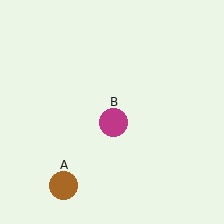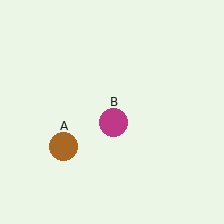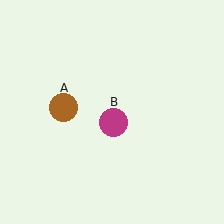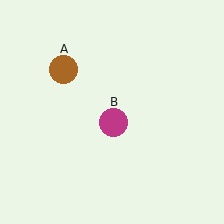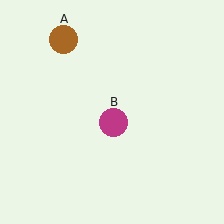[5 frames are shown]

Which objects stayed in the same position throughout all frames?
Magenta circle (object B) remained stationary.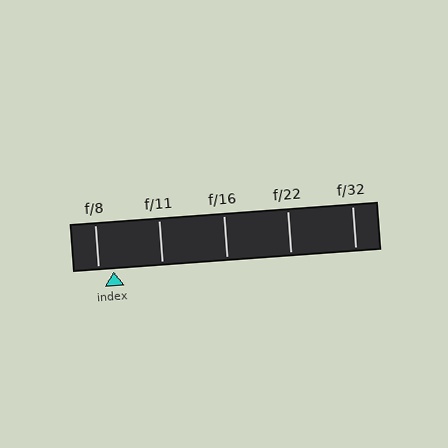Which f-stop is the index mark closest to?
The index mark is closest to f/8.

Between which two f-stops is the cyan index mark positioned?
The index mark is between f/8 and f/11.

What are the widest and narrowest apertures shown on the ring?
The widest aperture shown is f/8 and the narrowest is f/32.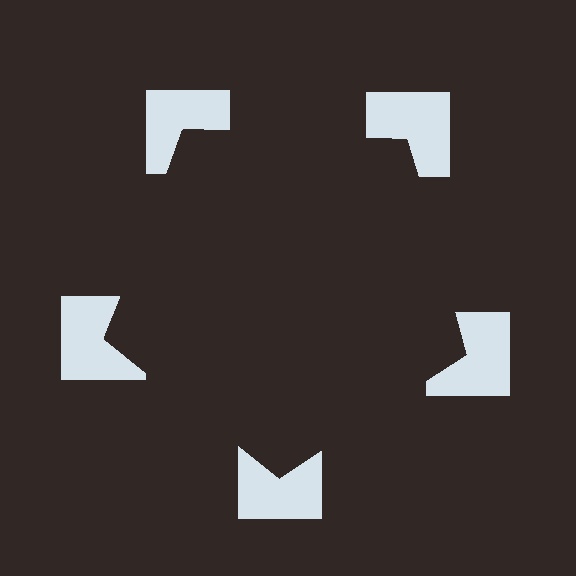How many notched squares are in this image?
There are 5 — one at each vertex of the illusory pentagon.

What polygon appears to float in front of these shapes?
An illusory pentagon — its edges are inferred from the aligned wedge cuts in the notched squares, not physically drawn.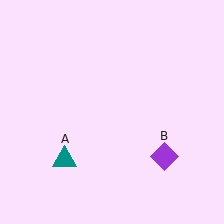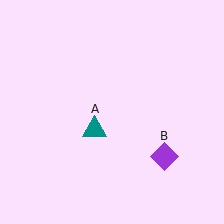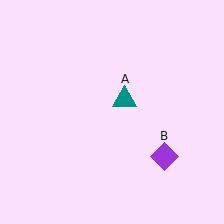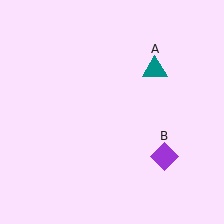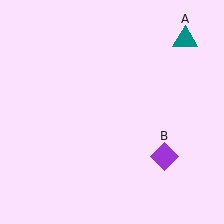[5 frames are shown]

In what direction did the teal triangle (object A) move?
The teal triangle (object A) moved up and to the right.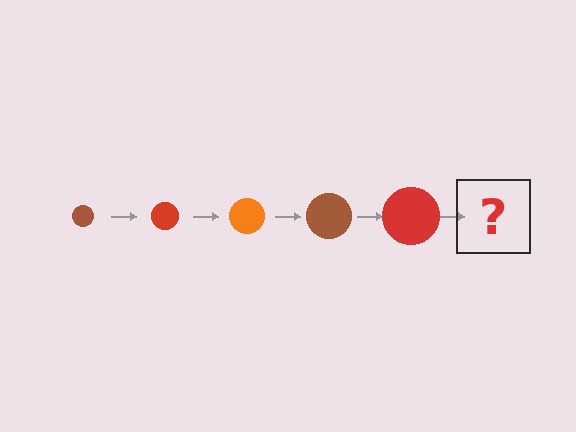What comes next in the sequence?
The next element should be an orange circle, larger than the previous one.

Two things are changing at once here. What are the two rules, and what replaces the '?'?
The two rules are that the circle grows larger each step and the color cycles through brown, red, and orange. The '?' should be an orange circle, larger than the previous one.